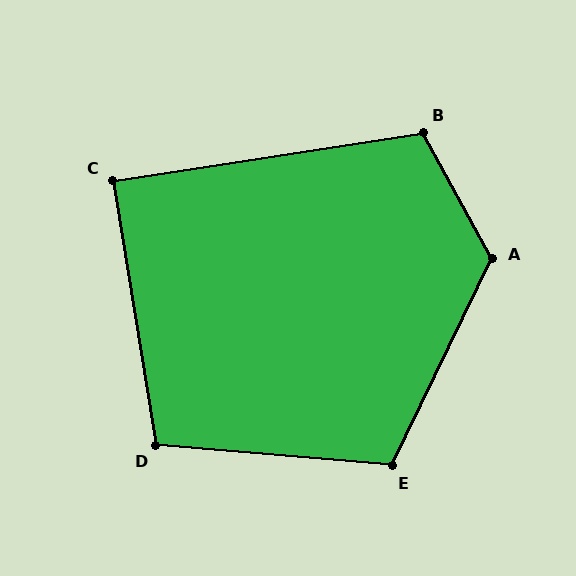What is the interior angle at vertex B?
Approximately 110 degrees (obtuse).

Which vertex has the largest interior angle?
A, at approximately 126 degrees.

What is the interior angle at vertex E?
Approximately 111 degrees (obtuse).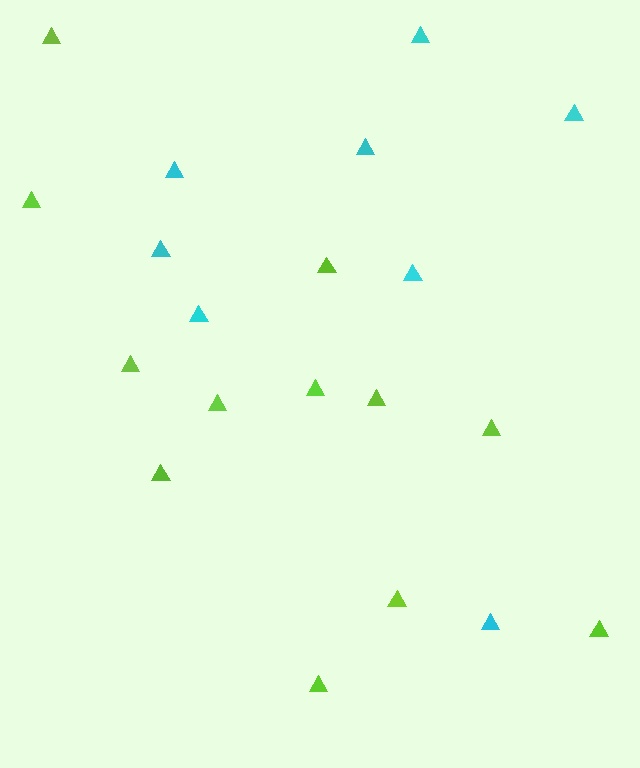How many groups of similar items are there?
There are 2 groups: one group of lime triangles (12) and one group of cyan triangles (8).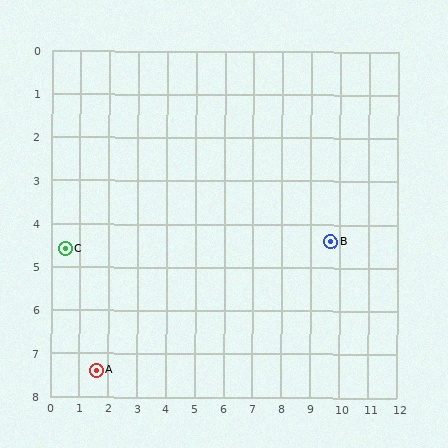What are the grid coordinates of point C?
Point C is at approximately (0.5, 4.6).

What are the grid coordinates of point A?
Point A is at approximately (1.6, 7.4).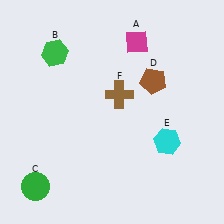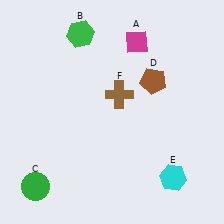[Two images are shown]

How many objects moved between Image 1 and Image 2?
2 objects moved between the two images.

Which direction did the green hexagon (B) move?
The green hexagon (B) moved right.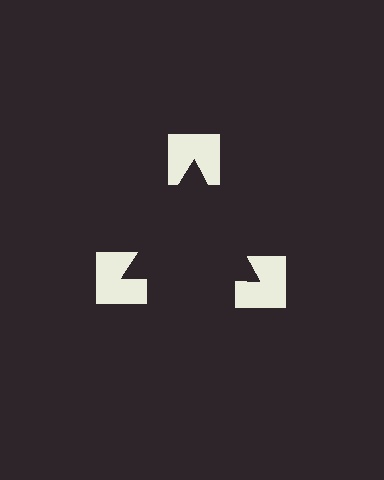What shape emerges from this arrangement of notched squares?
An illusory triangle — its edges are inferred from the aligned wedge cuts in the notched squares, not physically drawn.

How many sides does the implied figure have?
3 sides.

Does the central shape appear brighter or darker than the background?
It typically appears slightly darker than the background, even though no actual brightness change is drawn.